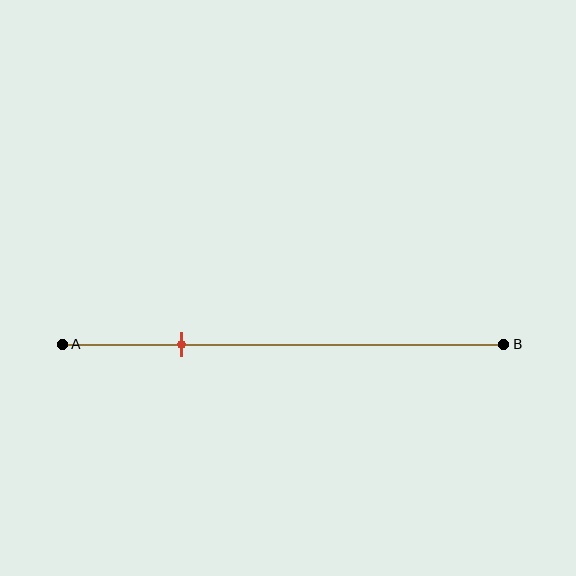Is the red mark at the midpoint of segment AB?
No, the mark is at about 25% from A, not at the 50% midpoint.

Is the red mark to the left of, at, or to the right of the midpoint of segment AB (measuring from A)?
The red mark is to the left of the midpoint of segment AB.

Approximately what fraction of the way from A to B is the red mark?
The red mark is approximately 25% of the way from A to B.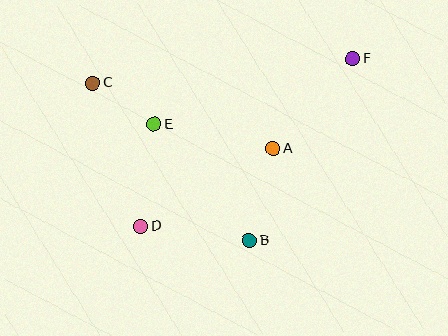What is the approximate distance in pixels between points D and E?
The distance between D and E is approximately 103 pixels.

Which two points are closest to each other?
Points C and E are closest to each other.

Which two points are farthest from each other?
Points D and F are farthest from each other.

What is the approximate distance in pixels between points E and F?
The distance between E and F is approximately 210 pixels.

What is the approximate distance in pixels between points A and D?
The distance between A and D is approximately 153 pixels.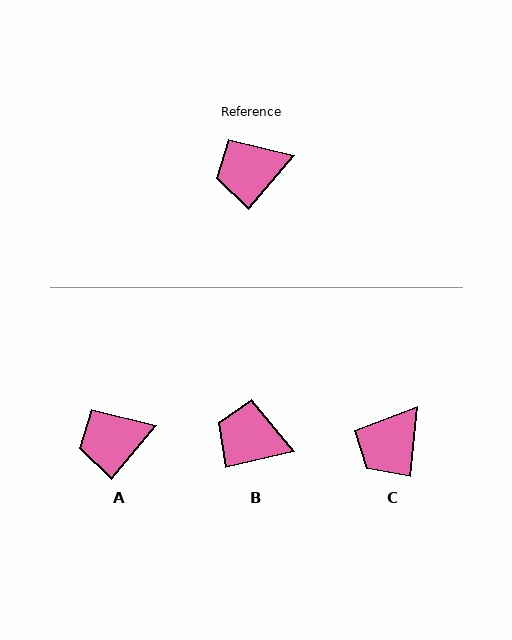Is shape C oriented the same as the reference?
No, it is off by about 34 degrees.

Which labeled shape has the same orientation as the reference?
A.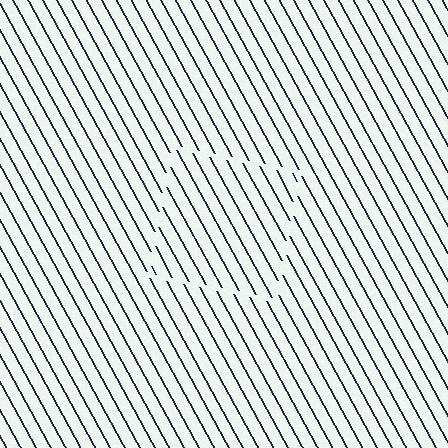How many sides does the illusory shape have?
4 sides — the line-ends trace a square.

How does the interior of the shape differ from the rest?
The interior of the shape contains the same grating, shifted by half a period — the contour is defined by the phase discontinuity where line-ends from the inner and outer gratings abut.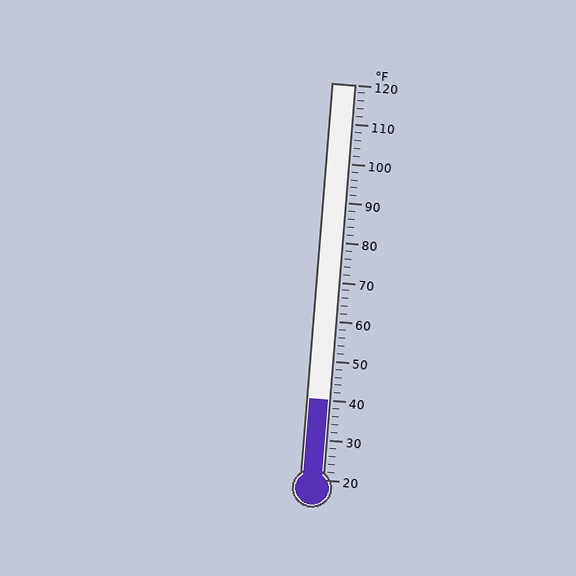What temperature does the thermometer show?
The thermometer shows approximately 40°F.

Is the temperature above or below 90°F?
The temperature is below 90°F.